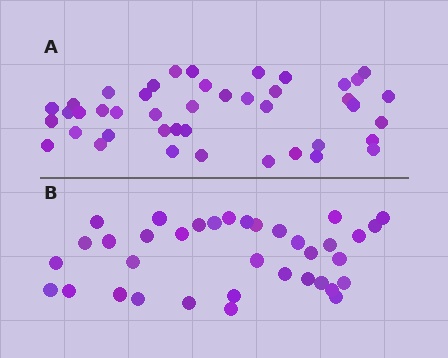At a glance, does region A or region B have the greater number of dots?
Region A (the top region) has more dots.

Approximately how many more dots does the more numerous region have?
Region A has roughly 8 or so more dots than region B.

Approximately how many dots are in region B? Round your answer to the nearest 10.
About 40 dots. (The exact count is 36, which rounds to 40.)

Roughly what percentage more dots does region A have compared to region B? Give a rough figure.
About 20% more.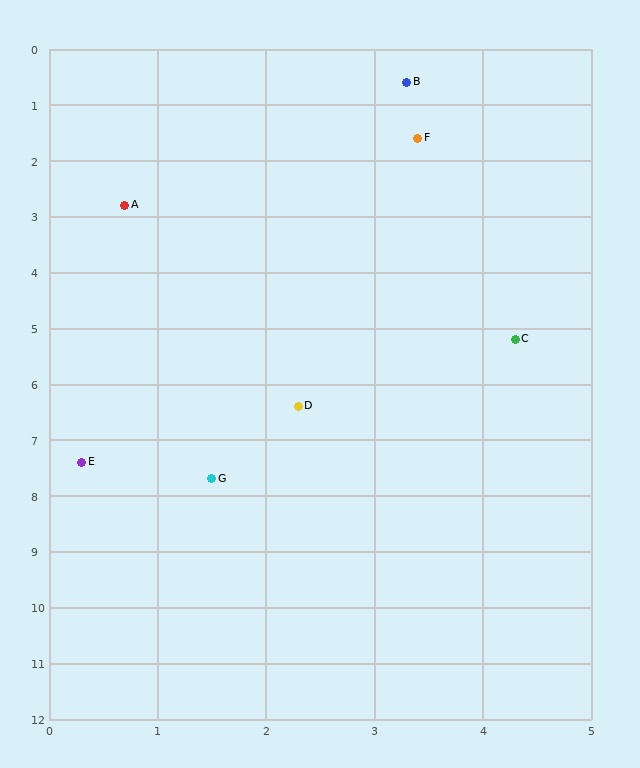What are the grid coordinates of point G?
Point G is at approximately (1.5, 7.7).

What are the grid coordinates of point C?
Point C is at approximately (4.3, 5.2).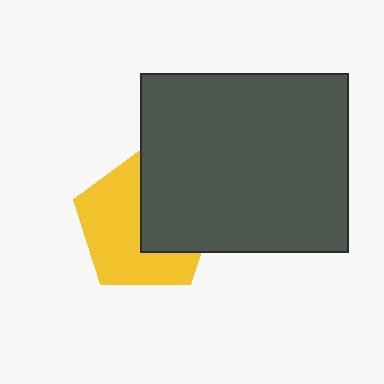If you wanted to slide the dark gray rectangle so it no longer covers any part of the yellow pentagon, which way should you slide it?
Slide it right — that is the most direct way to separate the two shapes.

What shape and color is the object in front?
The object in front is a dark gray rectangle.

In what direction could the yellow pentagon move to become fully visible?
The yellow pentagon could move left. That would shift it out from behind the dark gray rectangle entirely.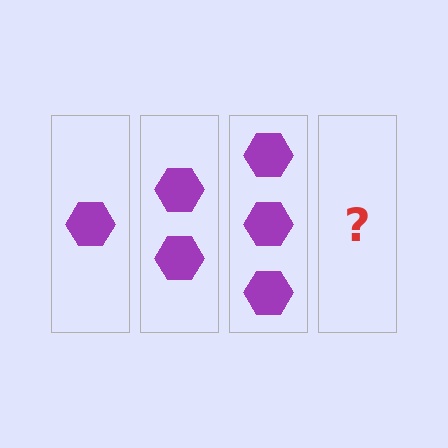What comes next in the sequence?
The next element should be 4 hexagons.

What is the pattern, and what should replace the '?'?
The pattern is that each step adds one more hexagon. The '?' should be 4 hexagons.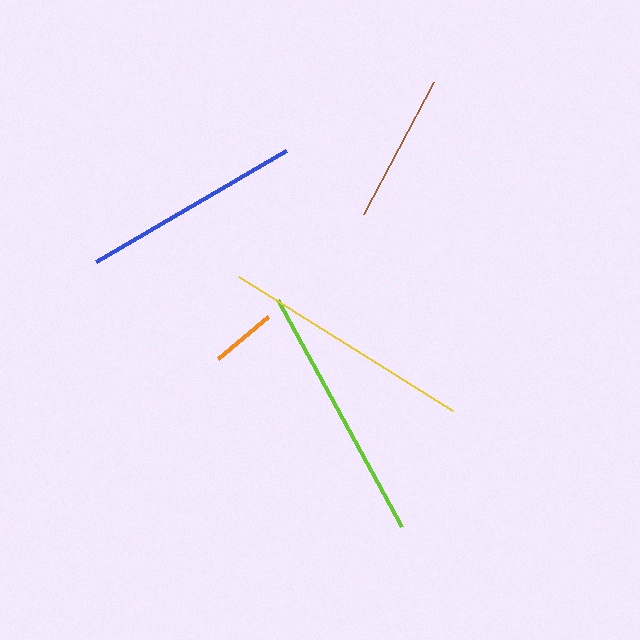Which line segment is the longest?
The lime line is the longest at approximately 258 pixels.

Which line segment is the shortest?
The orange line is the shortest at approximately 66 pixels.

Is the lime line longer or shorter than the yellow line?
The lime line is longer than the yellow line.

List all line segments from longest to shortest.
From longest to shortest: lime, yellow, blue, brown, orange.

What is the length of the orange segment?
The orange segment is approximately 66 pixels long.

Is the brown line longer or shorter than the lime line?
The lime line is longer than the brown line.